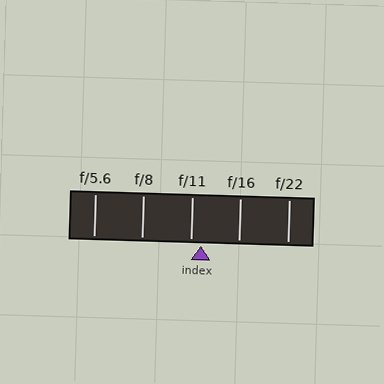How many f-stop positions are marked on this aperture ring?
There are 5 f-stop positions marked.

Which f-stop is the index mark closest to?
The index mark is closest to f/11.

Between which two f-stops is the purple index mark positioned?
The index mark is between f/11 and f/16.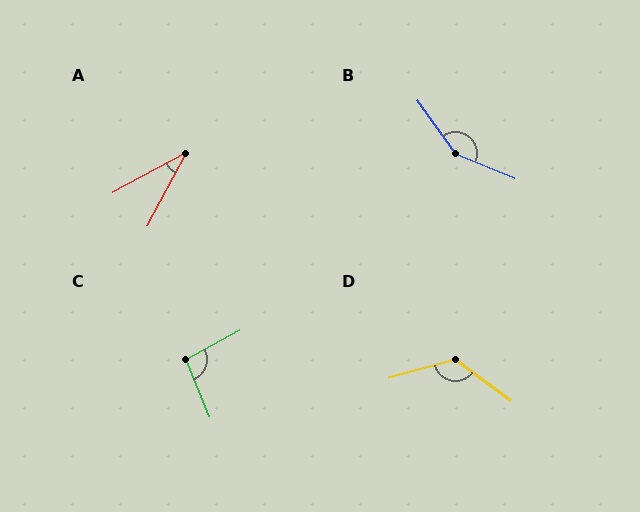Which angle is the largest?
B, at approximately 148 degrees.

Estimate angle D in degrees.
Approximately 128 degrees.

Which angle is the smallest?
A, at approximately 33 degrees.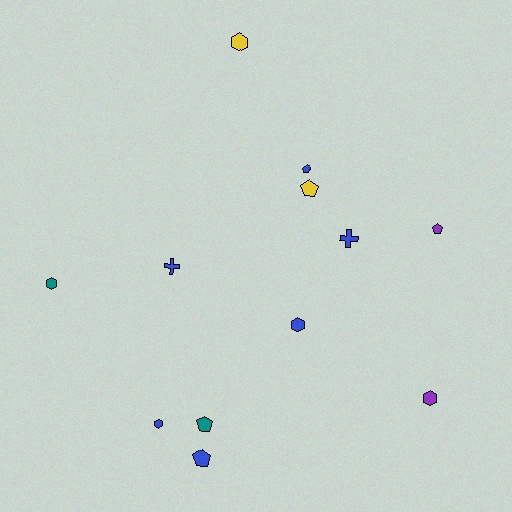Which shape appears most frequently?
Pentagon, with 5 objects.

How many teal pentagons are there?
There is 1 teal pentagon.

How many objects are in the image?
There are 12 objects.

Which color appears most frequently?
Blue, with 6 objects.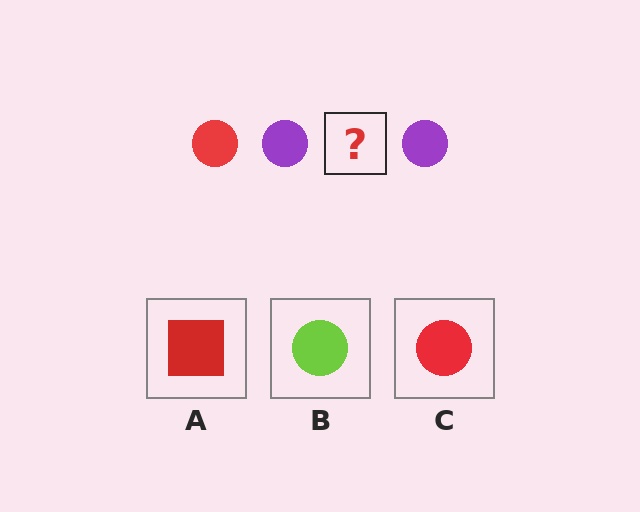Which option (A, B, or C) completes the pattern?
C.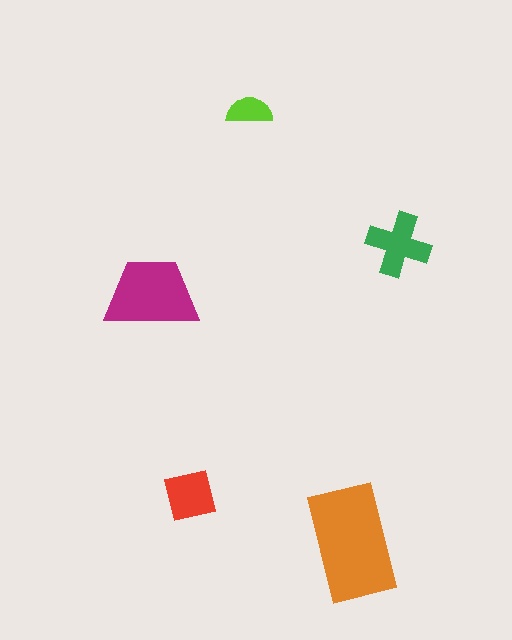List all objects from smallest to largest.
The lime semicircle, the red square, the green cross, the magenta trapezoid, the orange rectangle.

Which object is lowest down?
The orange rectangle is bottommost.